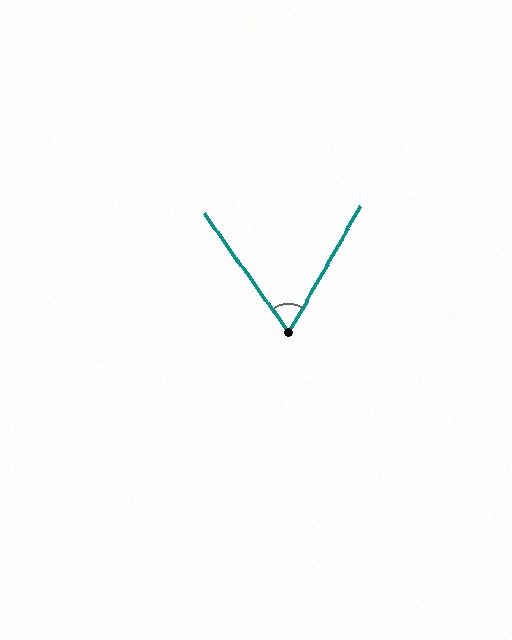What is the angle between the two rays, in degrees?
Approximately 65 degrees.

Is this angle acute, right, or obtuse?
It is acute.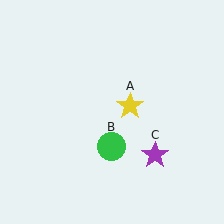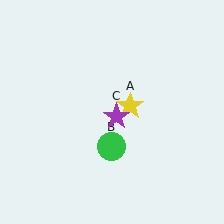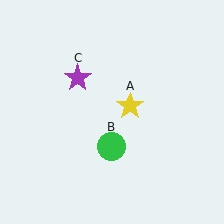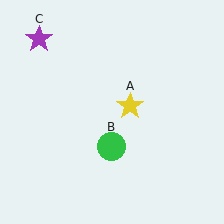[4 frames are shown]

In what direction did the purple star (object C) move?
The purple star (object C) moved up and to the left.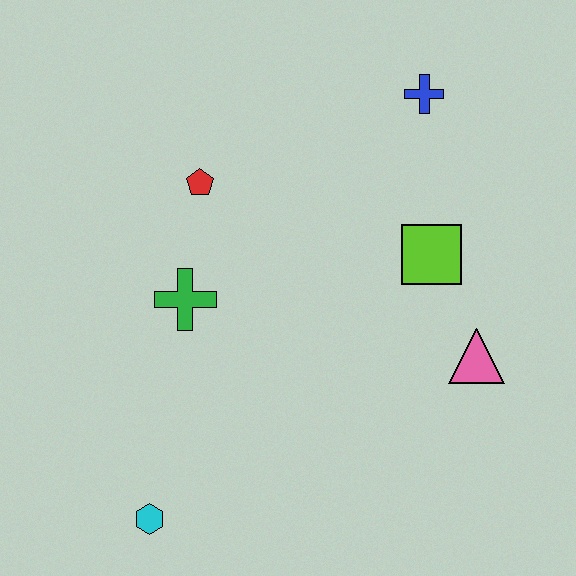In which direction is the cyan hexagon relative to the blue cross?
The cyan hexagon is below the blue cross.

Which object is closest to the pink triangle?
The lime square is closest to the pink triangle.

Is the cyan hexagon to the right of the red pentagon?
No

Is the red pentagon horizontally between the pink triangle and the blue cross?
No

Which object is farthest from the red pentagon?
The cyan hexagon is farthest from the red pentagon.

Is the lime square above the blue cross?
No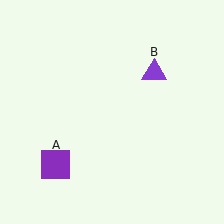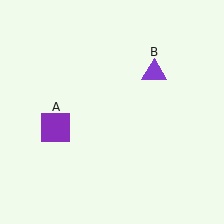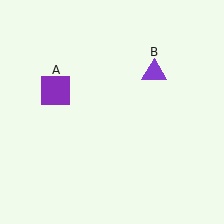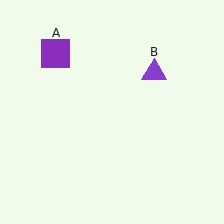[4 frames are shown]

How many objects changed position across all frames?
1 object changed position: purple square (object A).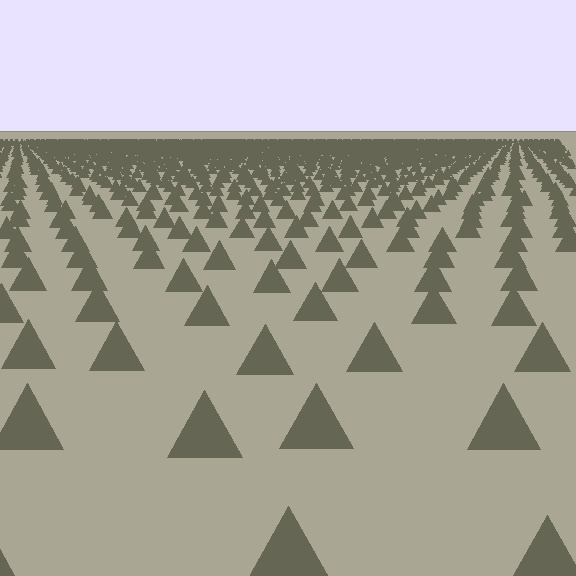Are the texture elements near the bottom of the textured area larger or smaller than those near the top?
Larger. Near the bottom, elements are closer to the viewer and appear at a bigger on-screen size.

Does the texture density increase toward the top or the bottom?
Density increases toward the top.